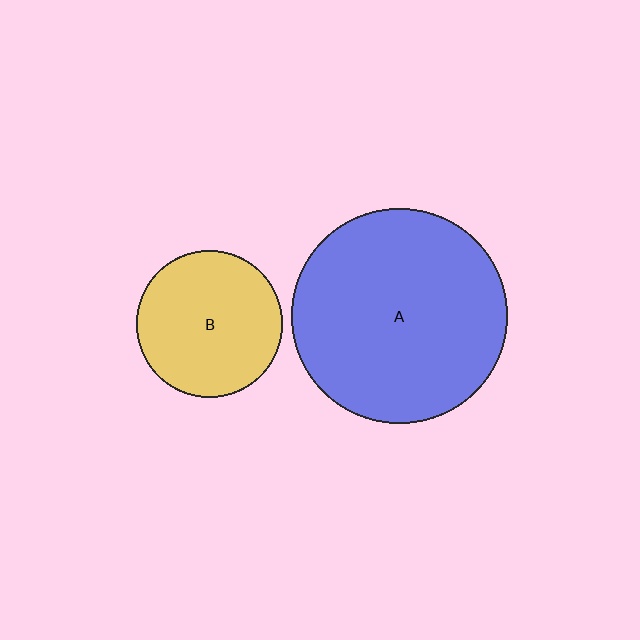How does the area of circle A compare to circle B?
Approximately 2.2 times.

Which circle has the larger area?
Circle A (blue).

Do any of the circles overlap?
No, none of the circles overlap.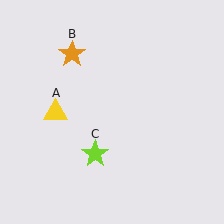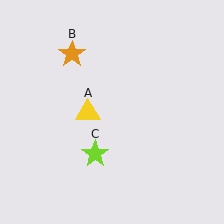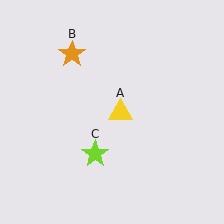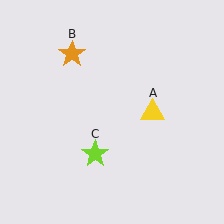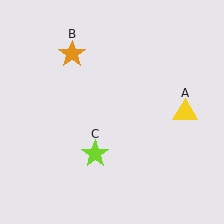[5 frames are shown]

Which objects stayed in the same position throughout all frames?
Orange star (object B) and lime star (object C) remained stationary.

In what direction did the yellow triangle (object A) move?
The yellow triangle (object A) moved right.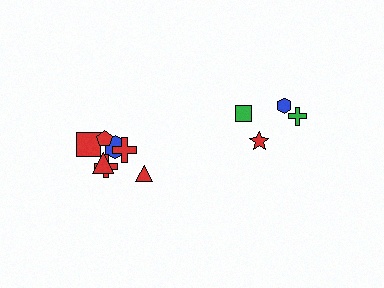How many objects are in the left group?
There are 7 objects.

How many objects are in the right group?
There are 4 objects.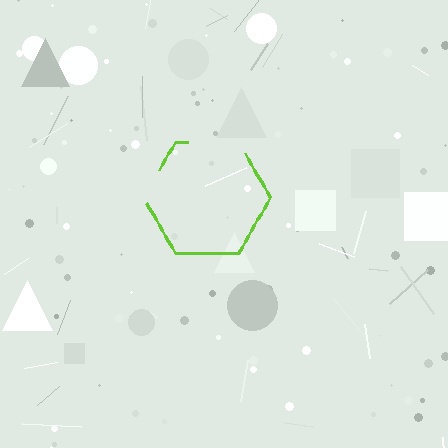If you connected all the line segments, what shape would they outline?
They would outline a hexagon.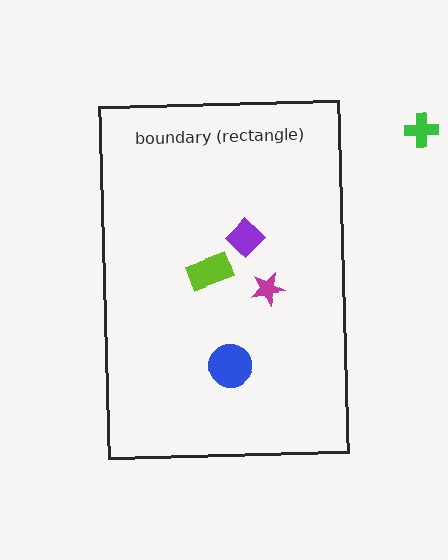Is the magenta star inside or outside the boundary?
Inside.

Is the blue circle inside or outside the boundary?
Inside.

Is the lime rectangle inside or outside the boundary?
Inside.